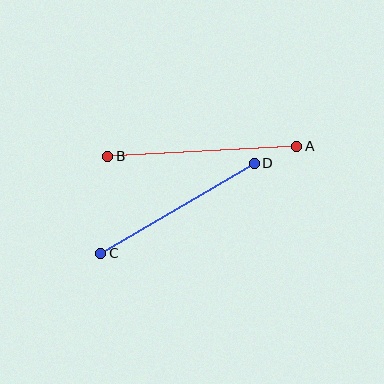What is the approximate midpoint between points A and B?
The midpoint is at approximately (202, 151) pixels.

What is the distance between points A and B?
The distance is approximately 189 pixels.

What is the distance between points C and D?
The distance is approximately 178 pixels.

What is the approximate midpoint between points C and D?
The midpoint is at approximately (177, 208) pixels.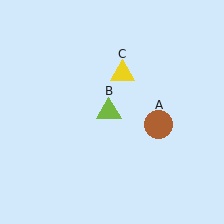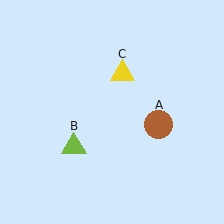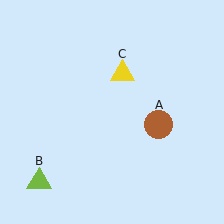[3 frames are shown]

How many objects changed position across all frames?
1 object changed position: lime triangle (object B).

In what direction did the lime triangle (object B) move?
The lime triangle (object B) moved down and to the left.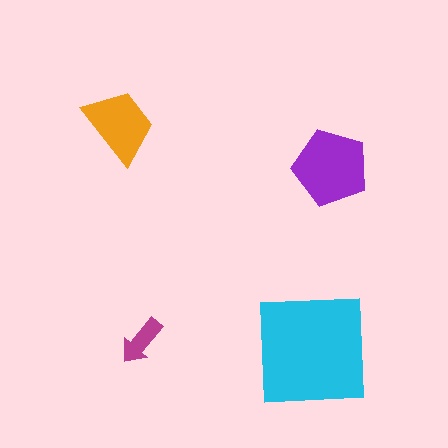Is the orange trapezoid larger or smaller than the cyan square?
Smaller.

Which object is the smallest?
The magenta arrow.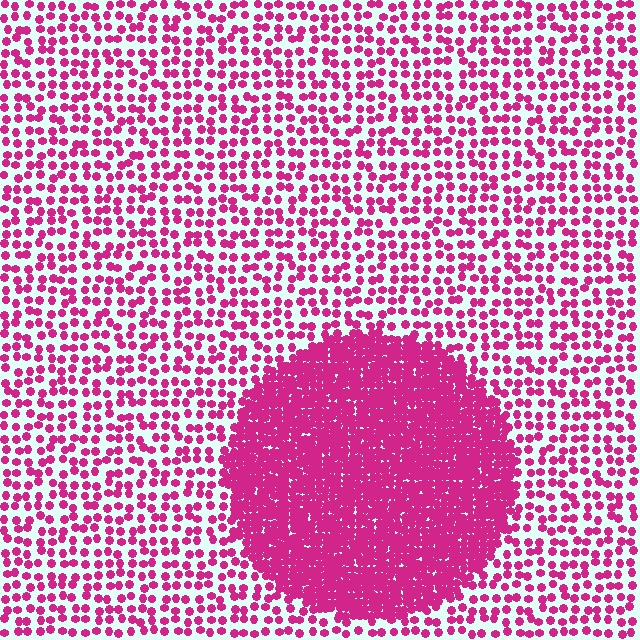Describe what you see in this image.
The image contains small magenta elements arranged at two different densities. A circle-shaped region is visible where the elements are more densely packed than the surrounding area.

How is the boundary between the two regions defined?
The boundary is defined by a change in element density (approximately 3.0x ratio). All elements are the same color, size, and shape.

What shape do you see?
I see a circle.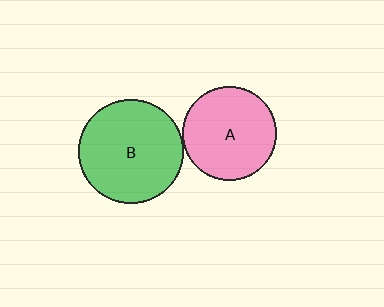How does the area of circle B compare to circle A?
Approximately 1.2 times.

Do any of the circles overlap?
No, none of the circles overlap.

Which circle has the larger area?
Circle B (green).